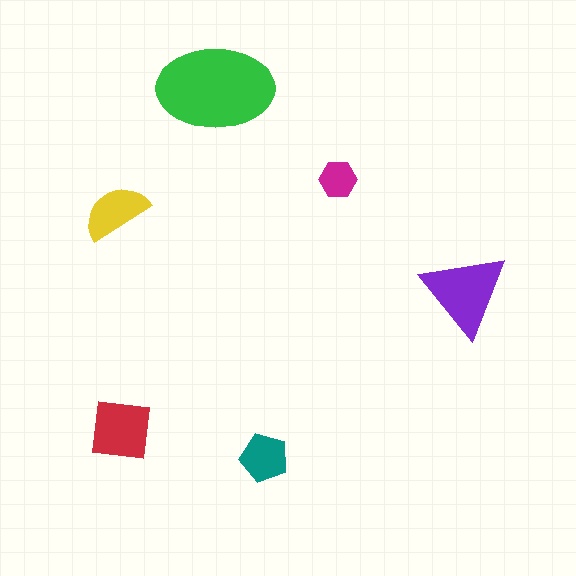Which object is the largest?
The green ellipse.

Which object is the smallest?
The magenta hexagon.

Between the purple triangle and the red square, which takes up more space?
The purple triangle.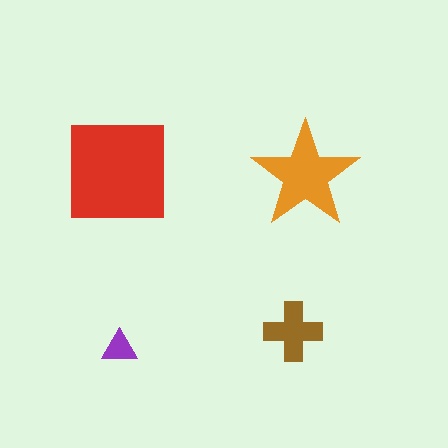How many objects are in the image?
There are 4 objects in the image.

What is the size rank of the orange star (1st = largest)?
2nd.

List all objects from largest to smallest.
The red square, the orange star, the brown cross, the purple triangle.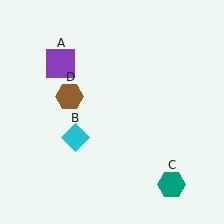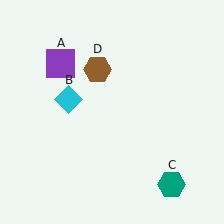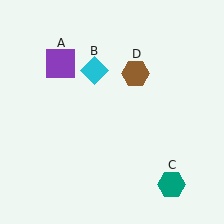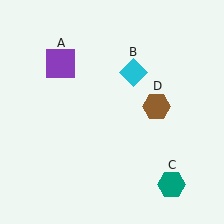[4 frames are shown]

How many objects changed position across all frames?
2 objects changed position: cyan diamond (object B), brown hexagon (object D).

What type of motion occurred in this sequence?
The cyan diamond (object B), brown hexagon (object D) rotated clockwise around the center of the scene.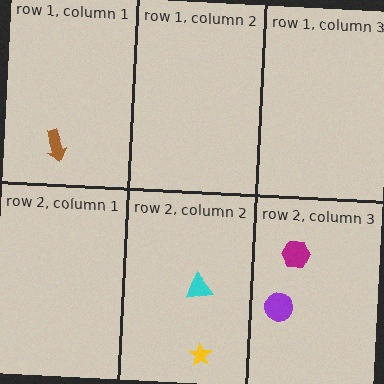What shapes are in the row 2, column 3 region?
The magenta hexagon, the purple circle.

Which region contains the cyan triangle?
The row 2, column 2 region.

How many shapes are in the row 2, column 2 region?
2.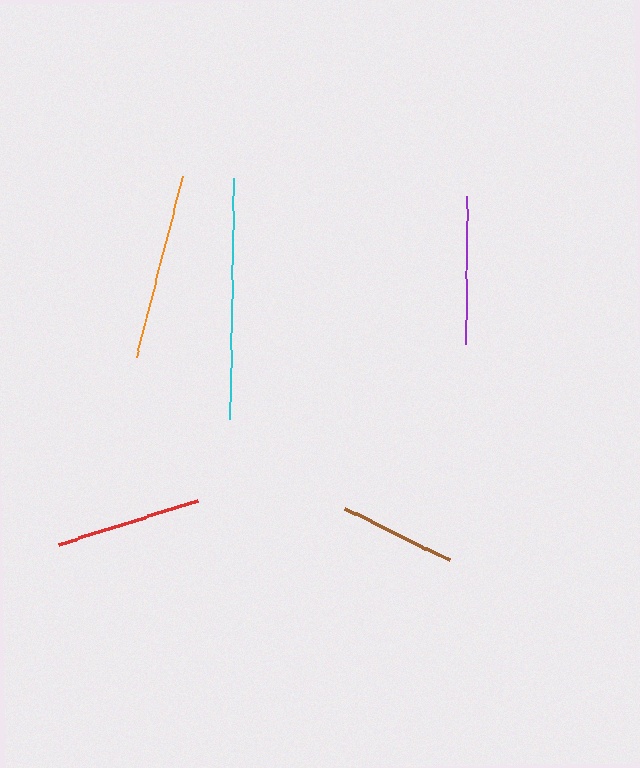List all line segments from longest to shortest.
From longest to shortest: cyan, orange, purple, red, brown.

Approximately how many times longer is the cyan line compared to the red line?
The cyan line is approximately 1.7 times the length of the red line.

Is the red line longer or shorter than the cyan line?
The cyan line is longer than the red line.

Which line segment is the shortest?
The brown line is the shortest at approximately 117 pixels.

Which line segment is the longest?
The cyan line is the longest at approximately 241 pixels.